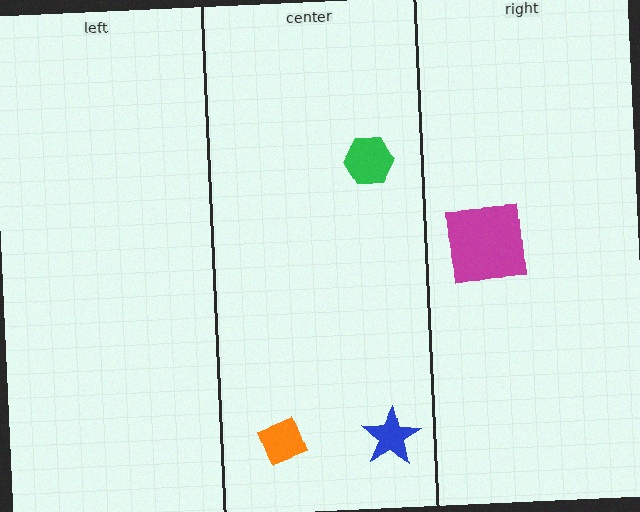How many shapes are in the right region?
1.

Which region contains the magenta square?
The right region.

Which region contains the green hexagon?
The center region.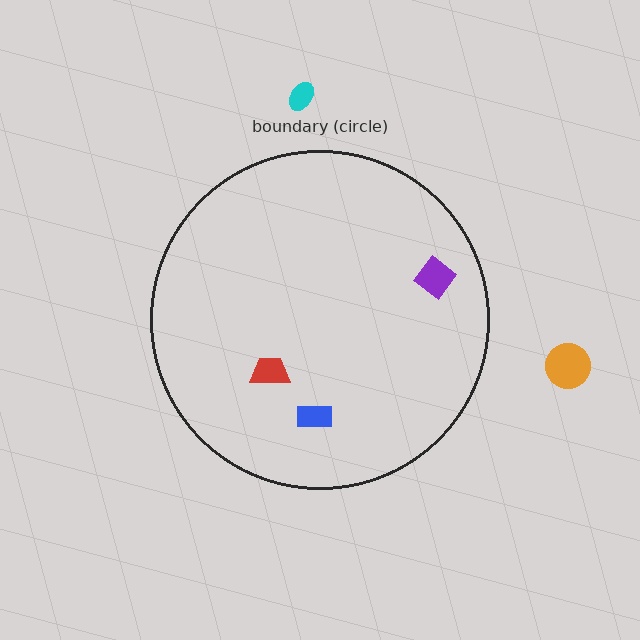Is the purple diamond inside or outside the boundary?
Inside.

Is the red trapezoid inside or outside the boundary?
Inside.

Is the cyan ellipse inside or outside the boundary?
Outside.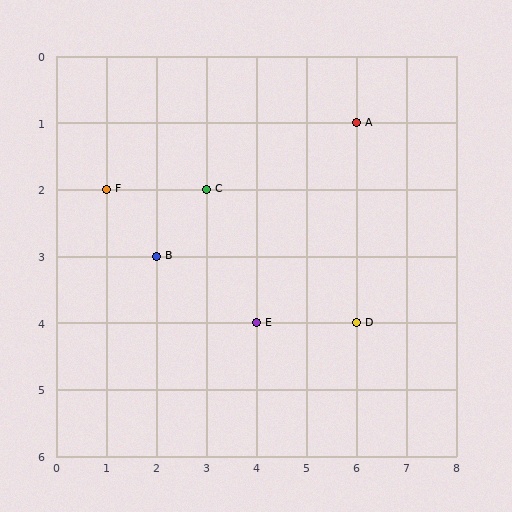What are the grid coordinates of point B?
Point B is at grid coordinates (2, 3).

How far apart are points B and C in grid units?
Points B and C are 1 column and 1 row apart (about 1.4 grid units diagonally).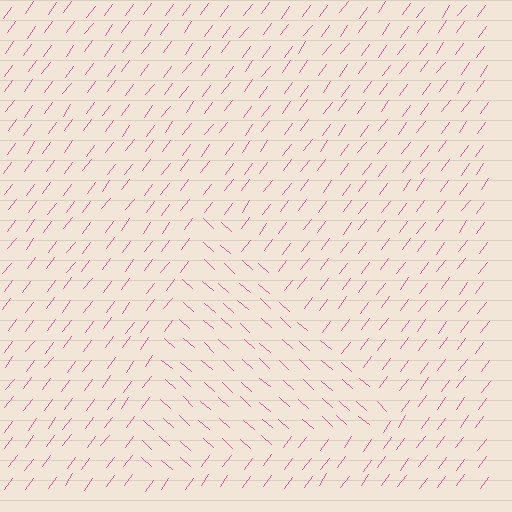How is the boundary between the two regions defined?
The boundary is defined purely by a change in line orientation (approximately 85 degrees difference). All lines are the same color and thickness.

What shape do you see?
I see a triangle.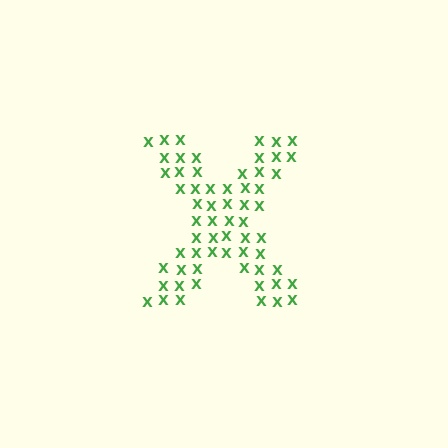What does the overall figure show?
The overall figure shows the letter X.